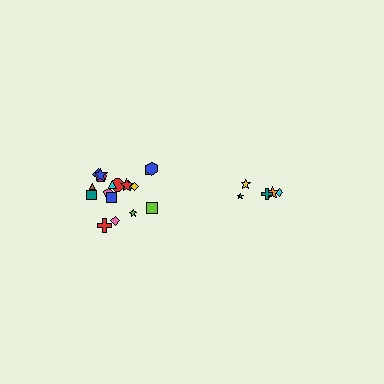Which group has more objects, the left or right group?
The left group.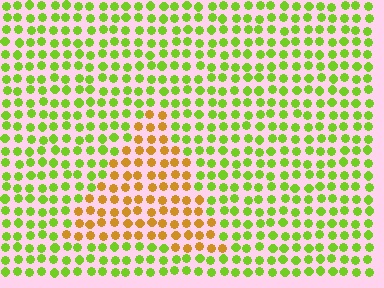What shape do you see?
I see a triangle.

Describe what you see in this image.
The image is filled with small lime elements in a uniform arrangement. A triangle-shaped region is visible where the elements are tinted to a slightly different hue, forming a subtle color boundary.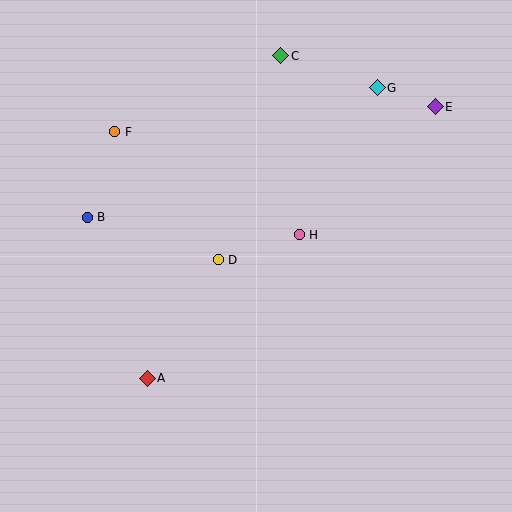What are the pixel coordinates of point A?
Point A is at (147, 378).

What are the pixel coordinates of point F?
Point F is at (115, 132).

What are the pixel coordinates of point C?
Point C is at (281, 56).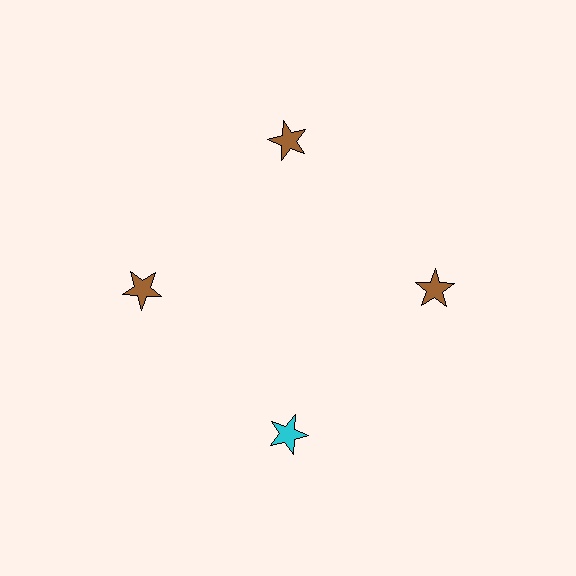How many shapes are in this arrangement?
There are 4 shapes arranged in a ring pattern.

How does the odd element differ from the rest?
It has a different color: cyan instead of brown.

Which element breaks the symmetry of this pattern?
The cyan star at roughly the 6 o'clock position breaks the symmetry. All other shapes are brown stars.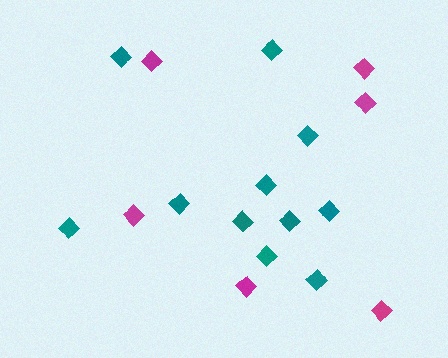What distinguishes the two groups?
There are 2 groups: one group of magenta diamonds (6) and one group of teal diamonds (11).